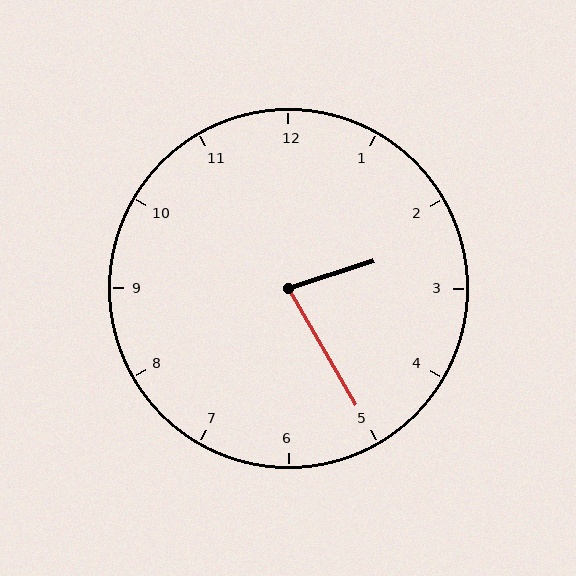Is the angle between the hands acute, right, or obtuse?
It is acute.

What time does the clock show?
2:25.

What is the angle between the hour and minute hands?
Approximately 78 degrees.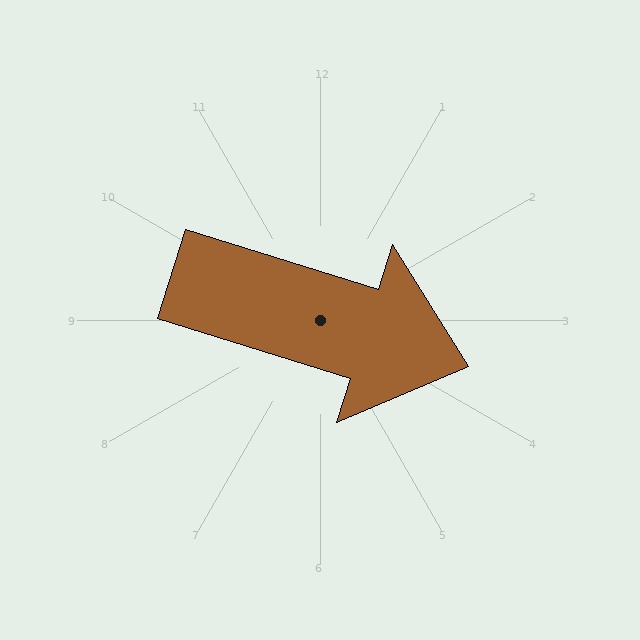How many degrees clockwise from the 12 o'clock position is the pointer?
Approximately 107 degrees.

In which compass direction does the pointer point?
East.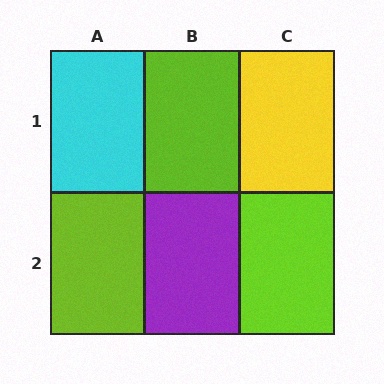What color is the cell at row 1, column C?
Yellow.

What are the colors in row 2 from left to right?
Lime, purple, lime.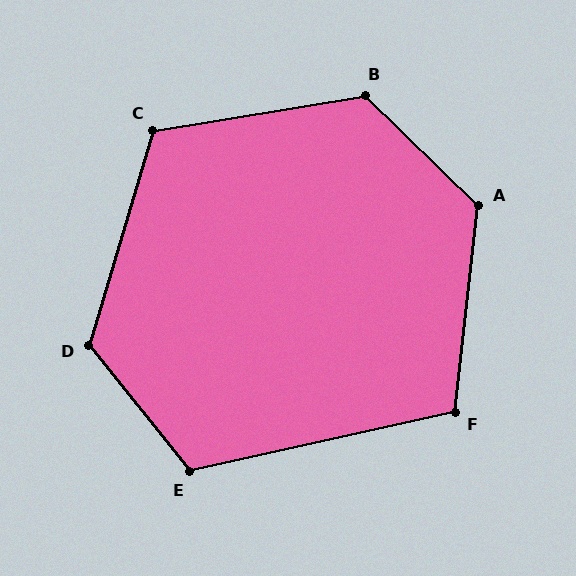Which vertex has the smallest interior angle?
F, at approximately 109 degrees.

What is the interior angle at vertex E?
Approximately 116 degrees (obtuse).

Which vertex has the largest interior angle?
A, at approximately 128 degrees.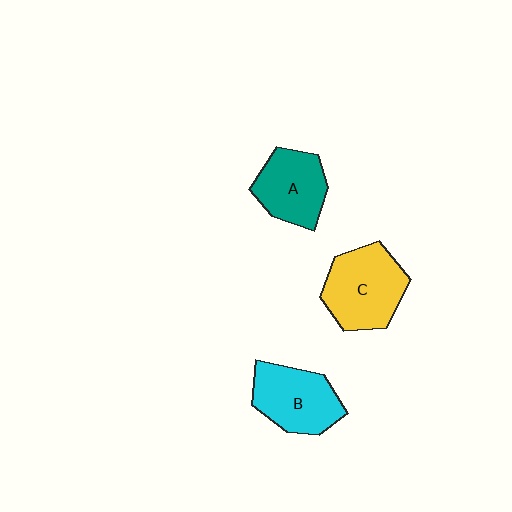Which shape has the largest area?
Shape C (yellow).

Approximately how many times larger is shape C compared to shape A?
Approximately 1.2 times.